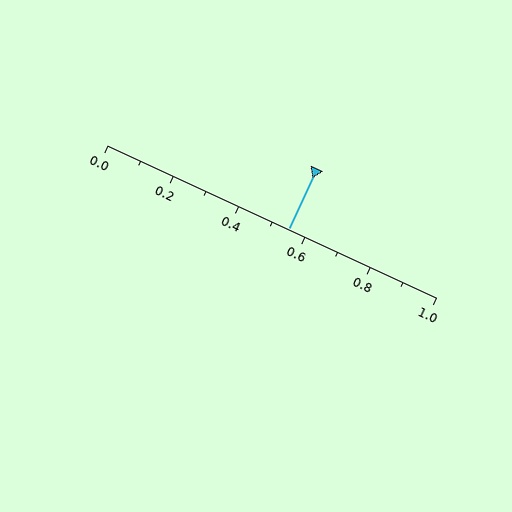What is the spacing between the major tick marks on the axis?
The major ticks are spaced 0.2 apart.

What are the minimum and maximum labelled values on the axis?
The axis runs from 0.0 to 1.0.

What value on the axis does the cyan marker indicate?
The marker indicates approximately 0.55.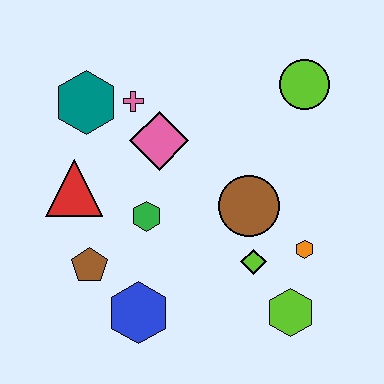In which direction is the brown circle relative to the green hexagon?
The brown circle is to the right of the green hexagon.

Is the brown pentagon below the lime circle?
Yes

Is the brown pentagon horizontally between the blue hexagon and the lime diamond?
No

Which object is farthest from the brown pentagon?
The lime circle is farthest from the brown pentagon.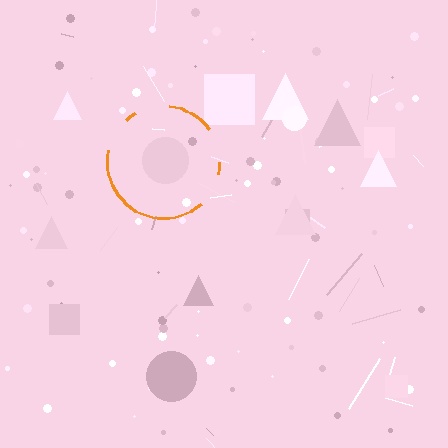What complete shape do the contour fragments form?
The contour fragments form a circle.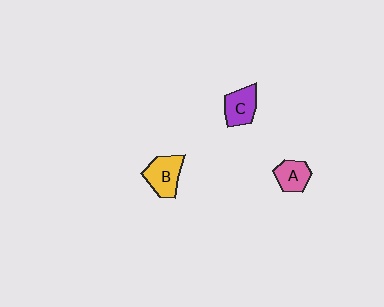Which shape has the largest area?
Shape B (yellow).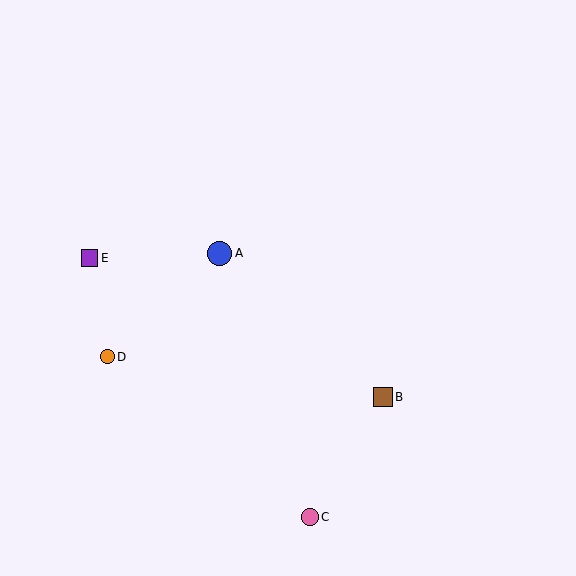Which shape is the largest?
The blue circle (labeled A) is the largest.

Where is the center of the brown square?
The center of the brown square is at (383, 397).